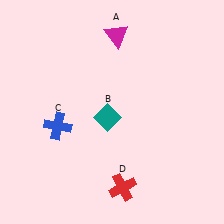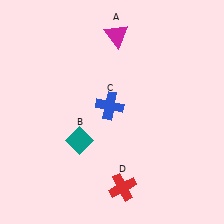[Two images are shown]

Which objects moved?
The objects that moved are: the teal diamond (B), the blue cross (C).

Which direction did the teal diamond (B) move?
The teal diamond (B) moved left.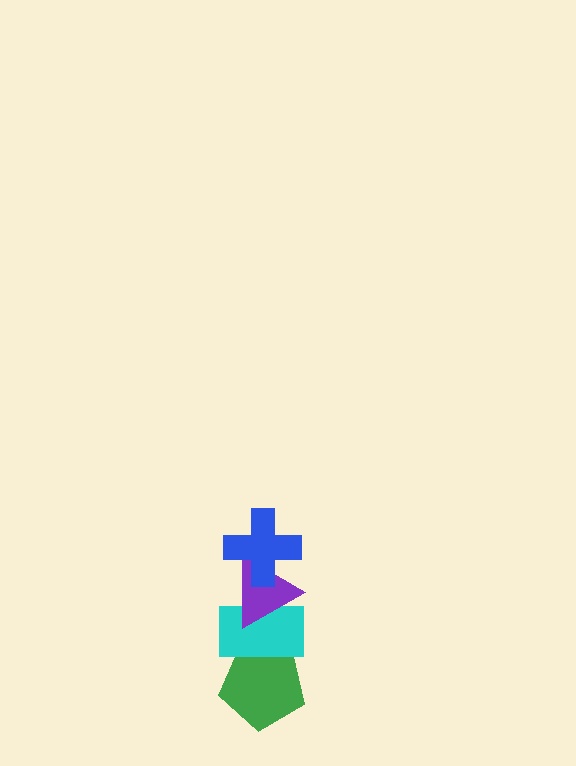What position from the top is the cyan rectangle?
The cyan rectangle is 3rd from the top.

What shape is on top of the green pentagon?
The cyan rectangle is on top of the green pentagon.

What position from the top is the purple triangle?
The purple triangle is 2nd from the top.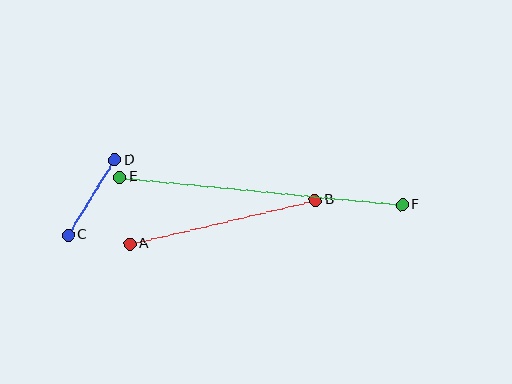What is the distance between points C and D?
The distance is approximately 88 pixels.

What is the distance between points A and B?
The distance is approximately 191 pixels.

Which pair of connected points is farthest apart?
Points E and F are farthest apart.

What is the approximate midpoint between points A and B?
The midpoint is at approximately (223, 222) pixels.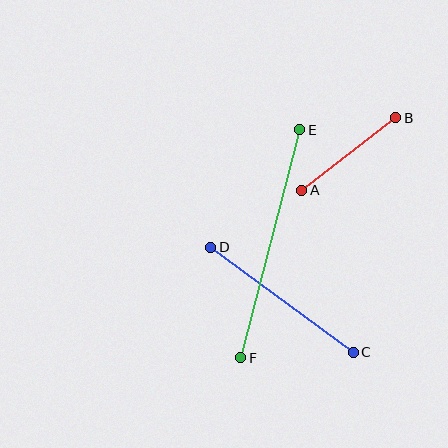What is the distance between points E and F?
The distance is approximately 235 pixels.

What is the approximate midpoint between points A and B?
The midpoint is at approximately (349, 154) pixels.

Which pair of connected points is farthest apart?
Points E and F are farthest apart.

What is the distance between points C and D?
The distance is approximately 177 pixels.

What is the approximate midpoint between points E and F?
The midpoint is at approximately (270, 244) pixels.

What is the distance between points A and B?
The distance is approximately 119 pixels.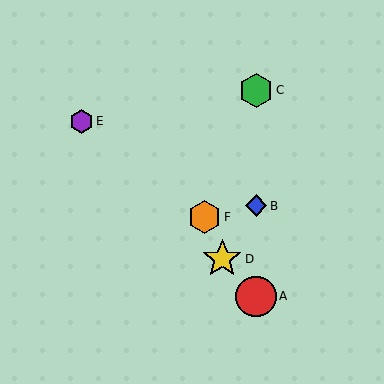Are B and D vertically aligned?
No, B is at x≈256 and D is at x≈222.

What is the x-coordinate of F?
Object F is at x≈204.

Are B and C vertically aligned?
Yes, both are at x≈256.